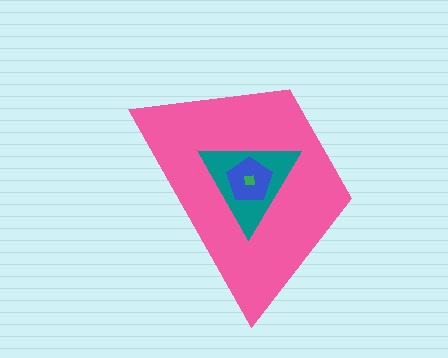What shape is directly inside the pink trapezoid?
The teal triangle.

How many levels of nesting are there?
4.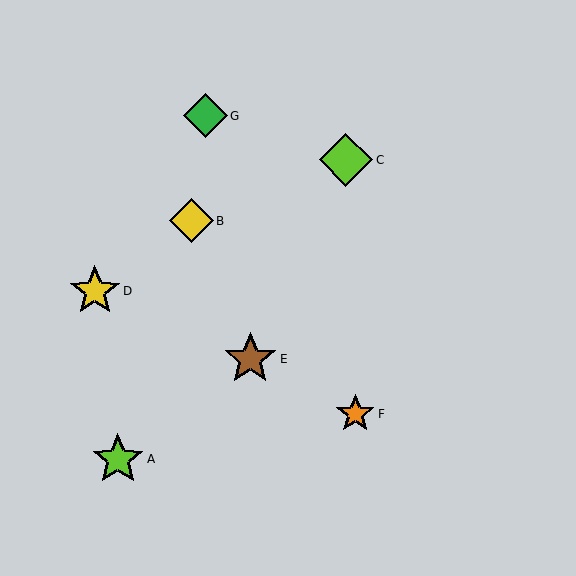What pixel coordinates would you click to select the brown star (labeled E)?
Click at (250, 359) to select the brown star E.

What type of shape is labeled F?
Shape F is an orange star.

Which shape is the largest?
The lime diamond (labeled C) is the largest.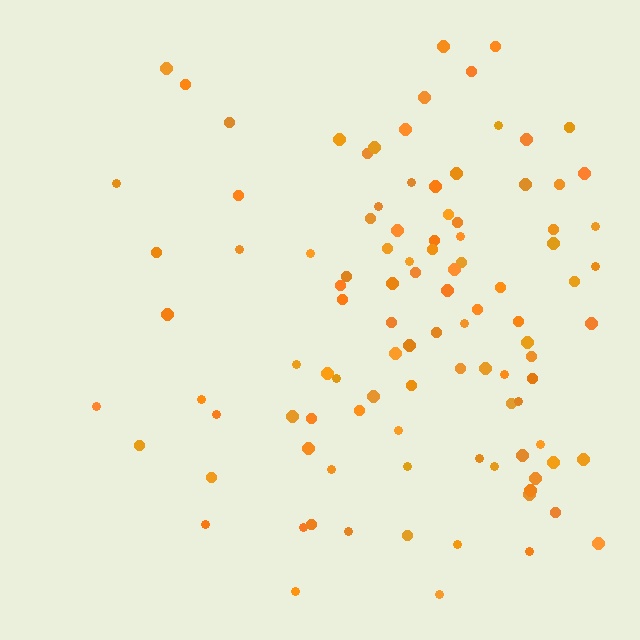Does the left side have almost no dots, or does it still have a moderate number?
Still a moderate number, just noticeably fewer than the right.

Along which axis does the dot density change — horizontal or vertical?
Horizontal.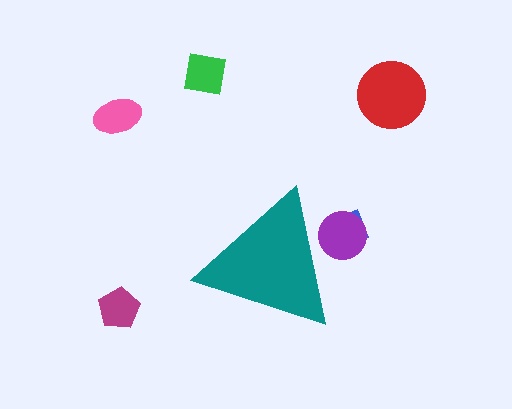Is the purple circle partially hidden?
Yes, the purple circle is partially hidden behind the teal triangle.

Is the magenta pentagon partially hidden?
No, the magenta pentagon is fully visible.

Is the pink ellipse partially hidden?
No, the pink ellipse is fully visible.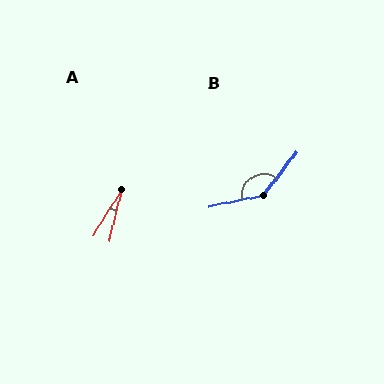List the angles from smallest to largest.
A (18°), B (140°).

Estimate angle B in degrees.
Approximately 140 degrees.